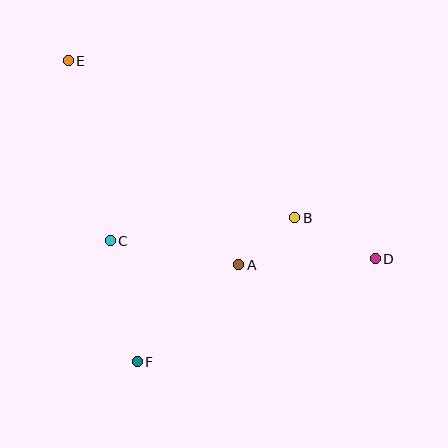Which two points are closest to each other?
Points A and B are closest to each other.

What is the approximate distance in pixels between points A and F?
The distance between A and F is approximately 140 pixels.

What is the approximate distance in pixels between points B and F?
The distance between B and F is approximately 214 pixels.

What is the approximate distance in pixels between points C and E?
The distance between C and E is approximately 185 pixels.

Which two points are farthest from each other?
Points D and E are farthest from each other.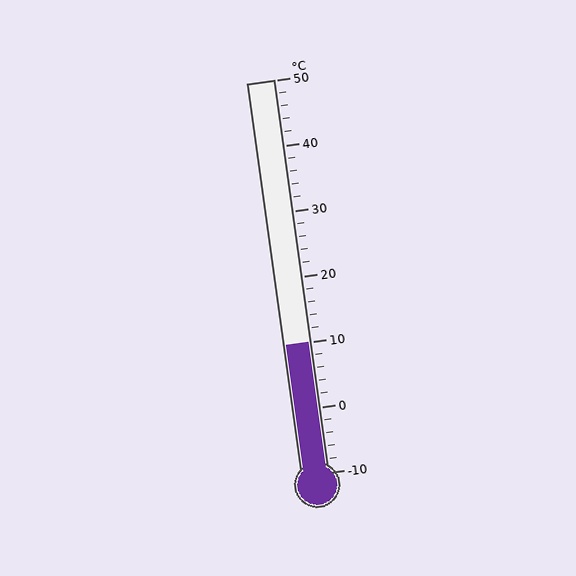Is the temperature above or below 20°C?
The temperature is below 20°C.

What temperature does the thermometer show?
The thermometer shows approximately 10°C.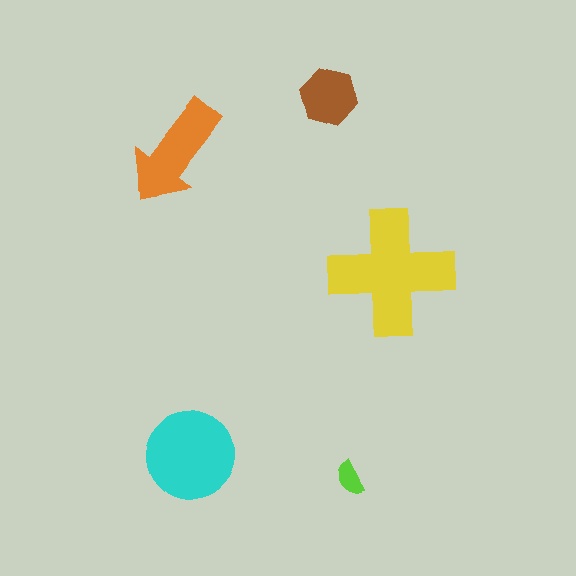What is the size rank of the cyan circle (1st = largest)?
2nd.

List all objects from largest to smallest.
The yellow cross, the cyan circle, the orange arrow, the brown hexagon, the lime semicircle.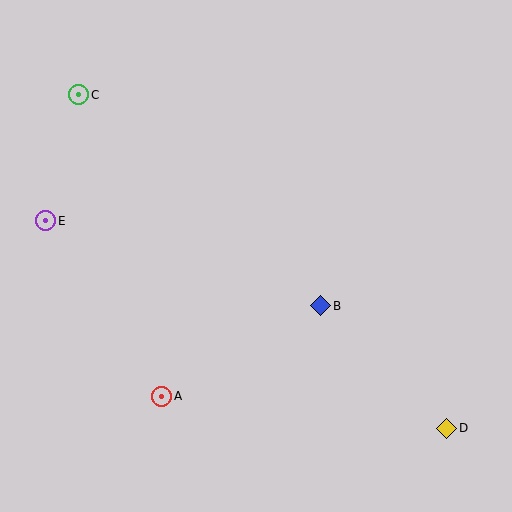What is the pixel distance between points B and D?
The distance between B and D is 176 pixels.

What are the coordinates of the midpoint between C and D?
The midpoint between C and D is at (263, 262).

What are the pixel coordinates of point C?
Point C is at (79, 95).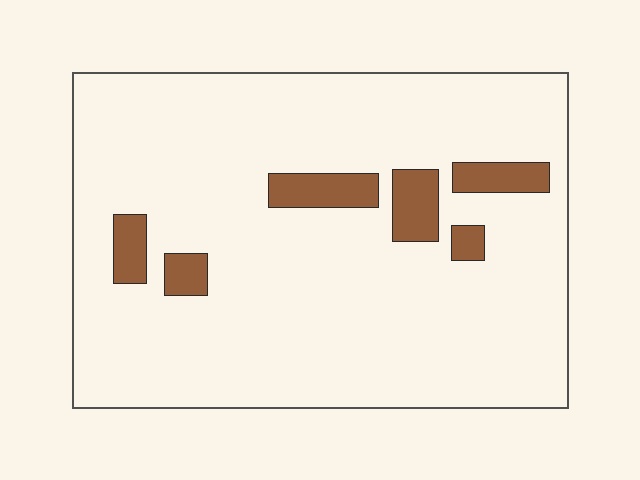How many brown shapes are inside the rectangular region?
6.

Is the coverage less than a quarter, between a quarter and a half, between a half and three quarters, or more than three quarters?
Less than a quarter.